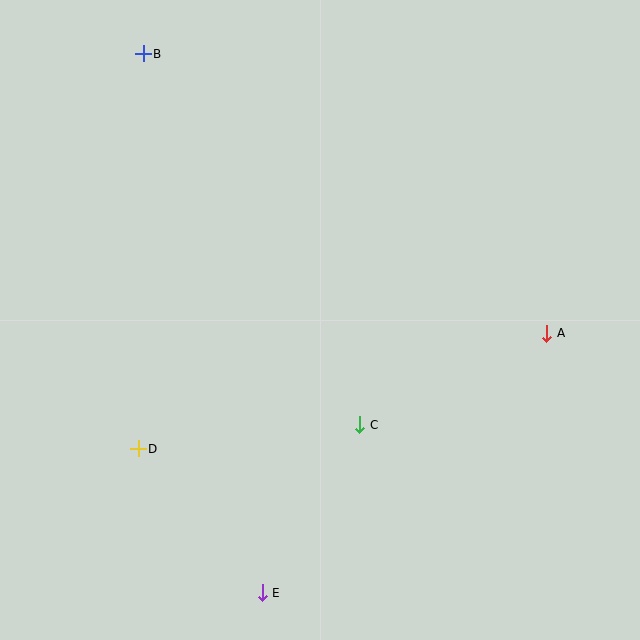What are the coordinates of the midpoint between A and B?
The midpoint between A and B is at (345, 194).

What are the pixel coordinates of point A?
Point A is at (547, 333).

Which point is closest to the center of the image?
Point C at (360, 425) is closest to the center.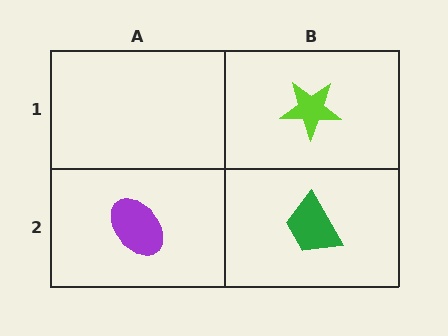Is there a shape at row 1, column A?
No, that cell is empty.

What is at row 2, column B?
A green trapezoid.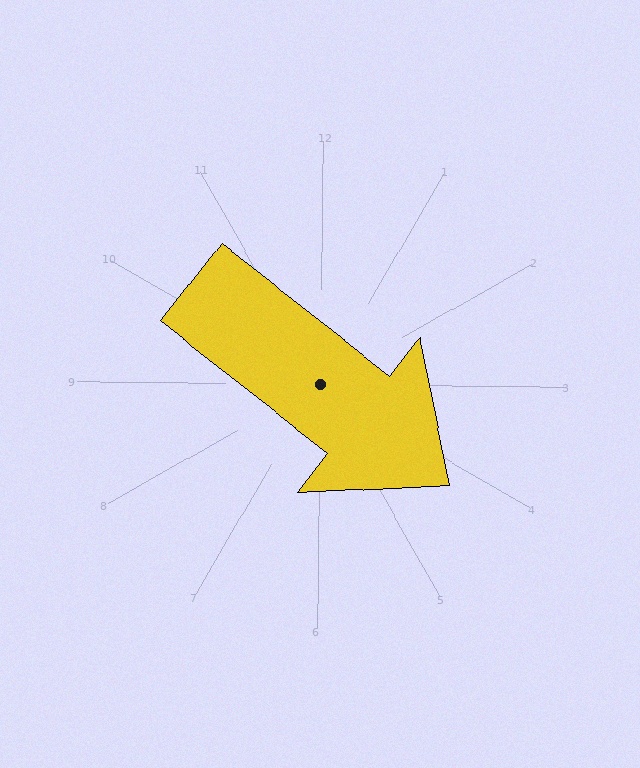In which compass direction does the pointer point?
Southeast.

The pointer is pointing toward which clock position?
Roughly 4 o'clock.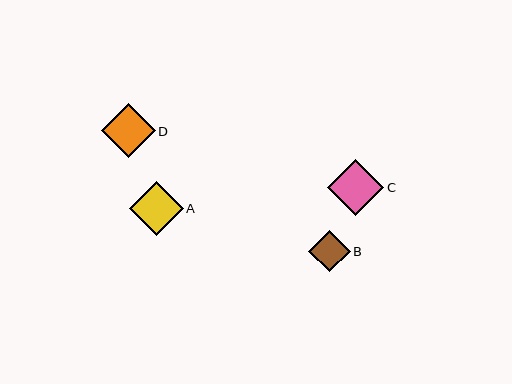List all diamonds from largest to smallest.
From largest to smallest: C, A, D, B.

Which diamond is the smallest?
Diamond B is the smallest with a size of approximately 42 pixels.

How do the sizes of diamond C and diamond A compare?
Diamond C and diamond A are approximately the same size.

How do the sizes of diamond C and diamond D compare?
Diamond C and diamond D are approximately the same size.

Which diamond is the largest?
Diamond C is the largest with a size of approximately 56 pixels.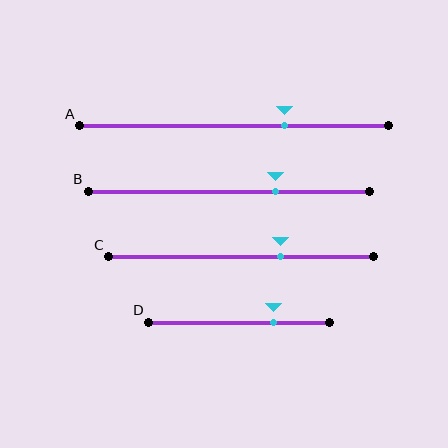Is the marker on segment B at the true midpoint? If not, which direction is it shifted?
No, the marker on segment B is shifted to the right by about 17% of the segment length.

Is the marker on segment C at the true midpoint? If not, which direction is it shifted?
No, the marker on segment C is shifted to the right by about 15% of the segment length.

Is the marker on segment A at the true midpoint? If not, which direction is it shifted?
No, the marker on segment A is shifted to the right by about 17% of the segment length.